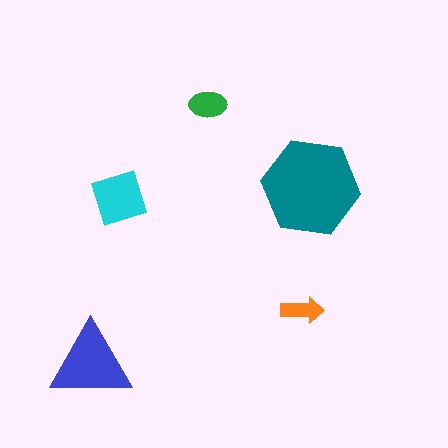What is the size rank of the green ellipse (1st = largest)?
4th.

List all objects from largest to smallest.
The teal hexagon, the blue triangle, the cyan square, the green ellipse, the orange arrow.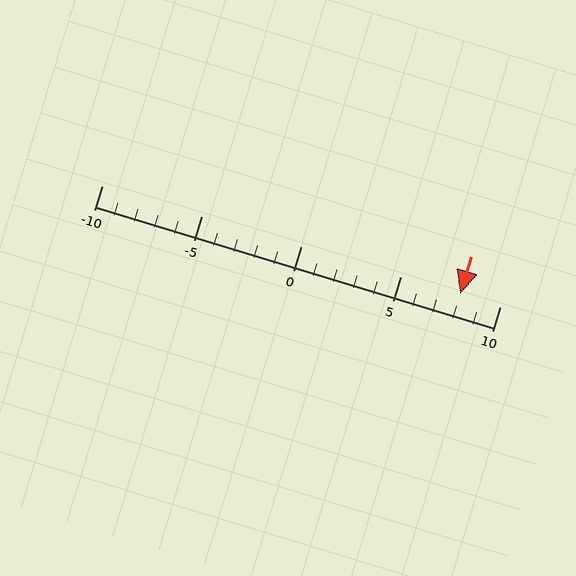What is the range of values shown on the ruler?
The ruler shows values from -10 to 10.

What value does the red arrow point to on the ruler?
The red arrow points to approximately 8.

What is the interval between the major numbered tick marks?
The major tick marks are spaced 5 units apart.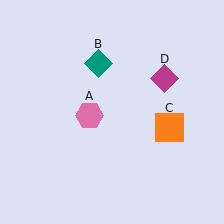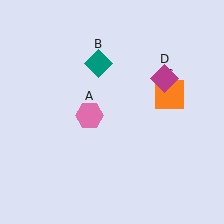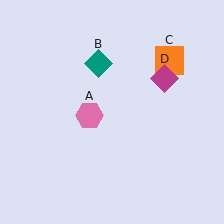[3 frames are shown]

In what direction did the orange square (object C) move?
The orange square (object C) moved up.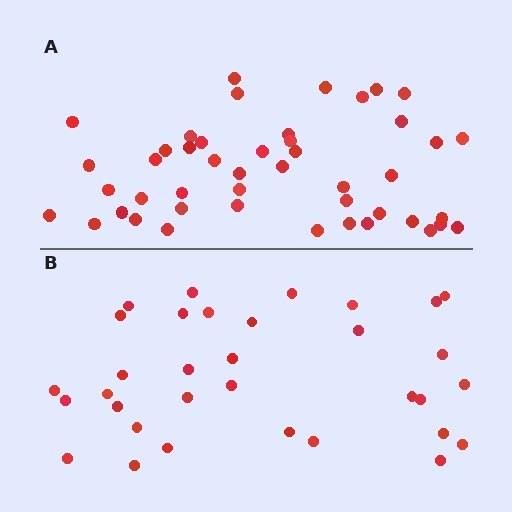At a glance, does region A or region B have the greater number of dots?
Region A (the top region) has more dots.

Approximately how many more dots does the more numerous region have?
Region A has approximately 15 more dots than region B.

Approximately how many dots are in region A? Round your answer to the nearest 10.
About 50 dots. (The exact count is 46, which rounds to 50.)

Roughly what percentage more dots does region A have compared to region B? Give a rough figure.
About 40% more.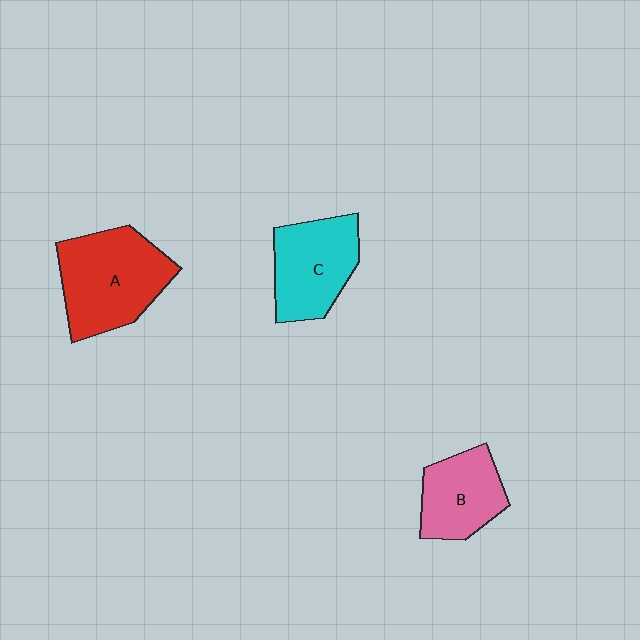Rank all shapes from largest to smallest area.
From largest to smallest: A (red), C (cyan), B (pink).